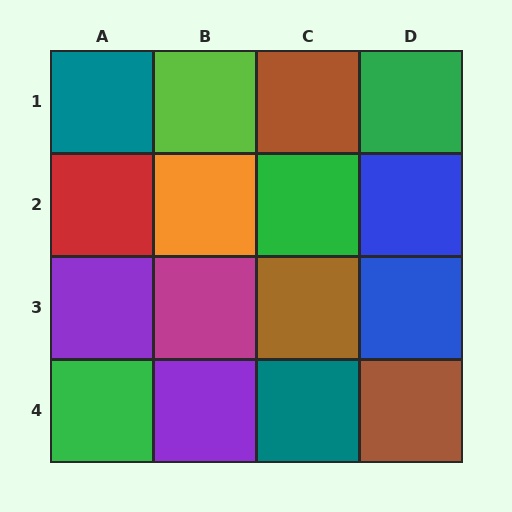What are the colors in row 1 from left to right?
Teal, lime, brown, green.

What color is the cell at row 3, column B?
Magenta.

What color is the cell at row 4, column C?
Teal.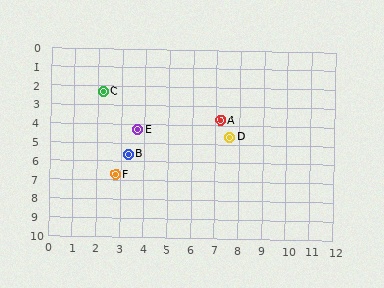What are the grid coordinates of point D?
Point D is at approximately (7.6, 4.6).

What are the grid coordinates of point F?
Point F is at approximately (2.8, 6.7).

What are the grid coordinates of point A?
Point A is at approximately (7.2, 3.7).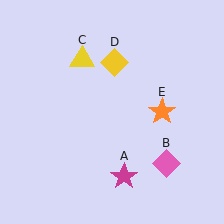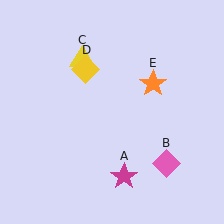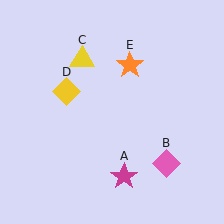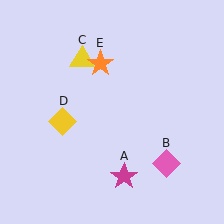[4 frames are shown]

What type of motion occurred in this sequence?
The yellow diamond (object D), orange star (object E) rotated counterclockwise around the center of the scene.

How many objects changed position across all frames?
2 objects changed position: yellow diamond (object D), orange star (object E).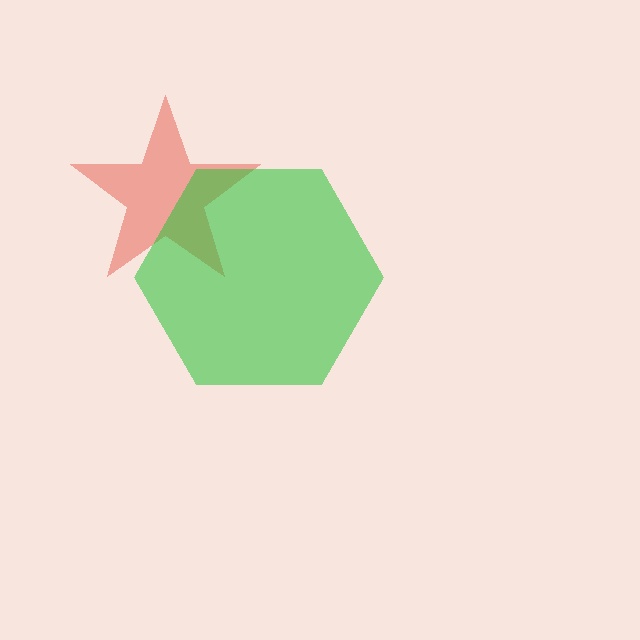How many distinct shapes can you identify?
There are 2 distinct shapes: a red star, a green hexagon.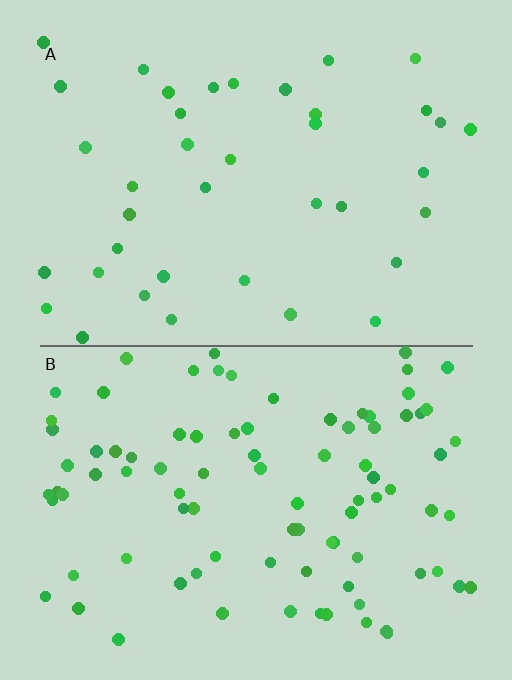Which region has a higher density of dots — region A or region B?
B (the bottom).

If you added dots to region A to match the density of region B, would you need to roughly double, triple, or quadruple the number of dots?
Approximately double.